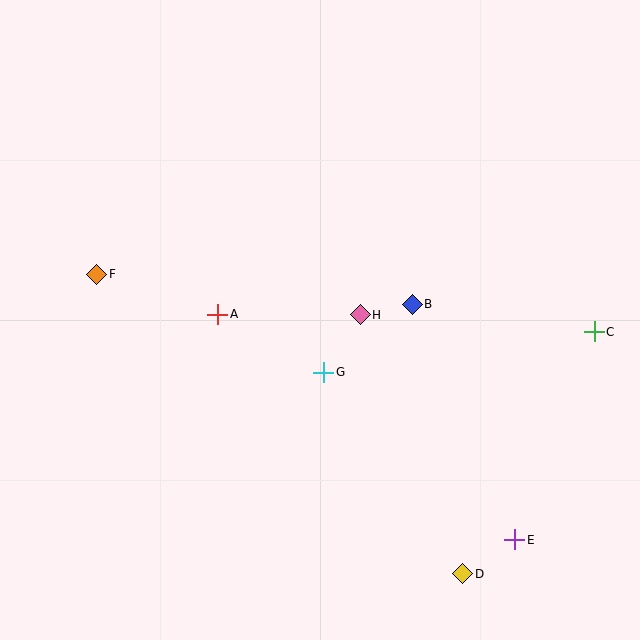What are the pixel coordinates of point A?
Point A is at (218, 314).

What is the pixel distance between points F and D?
The distance between F and D is 473 pixels.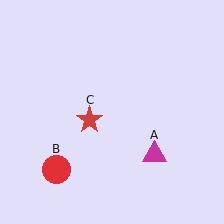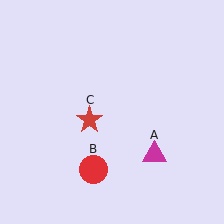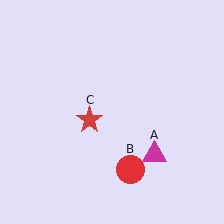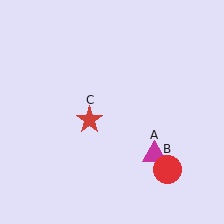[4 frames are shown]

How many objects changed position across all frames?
1 object changed position: red circle (object B).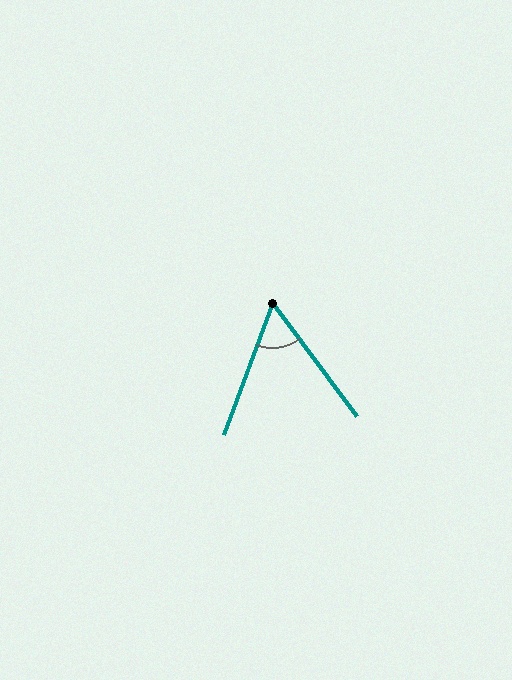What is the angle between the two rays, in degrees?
Approximately 57 degrees.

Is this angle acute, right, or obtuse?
It is acute.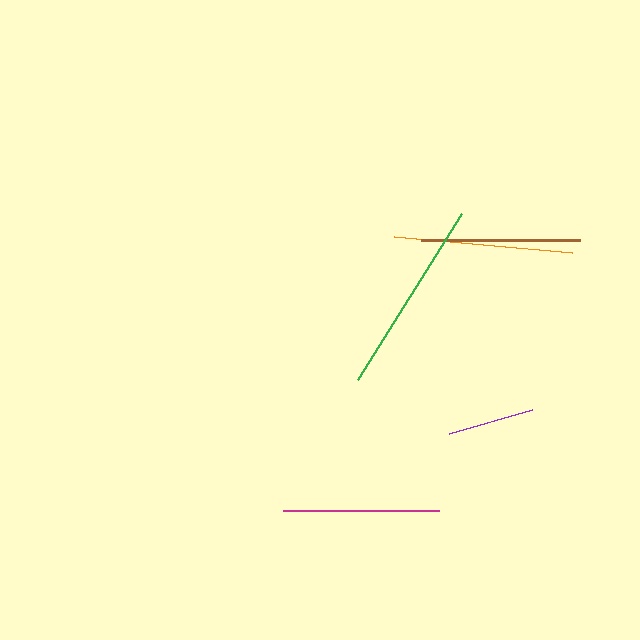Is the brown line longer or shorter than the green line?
The green line is longer than the brown line.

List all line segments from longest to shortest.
From longest to shortest: green, orange, brown, magenta, purple.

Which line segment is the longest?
The green line is the longest at approximately 196 pixels.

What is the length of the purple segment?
The purple segment is approximately 86 pixels long.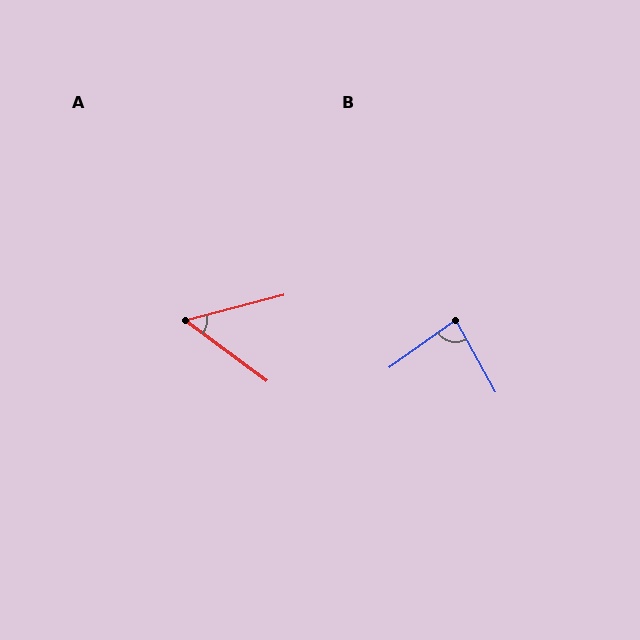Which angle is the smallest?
A, at approximately 51 degrees.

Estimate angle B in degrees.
Approximately 84 degrees.